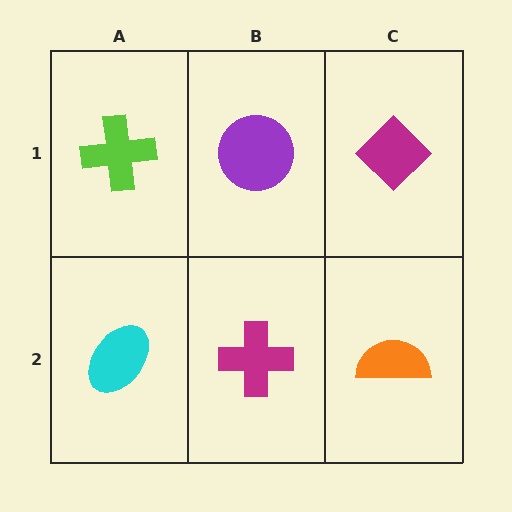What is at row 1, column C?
A magenta diamond.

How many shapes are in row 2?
3 shapes.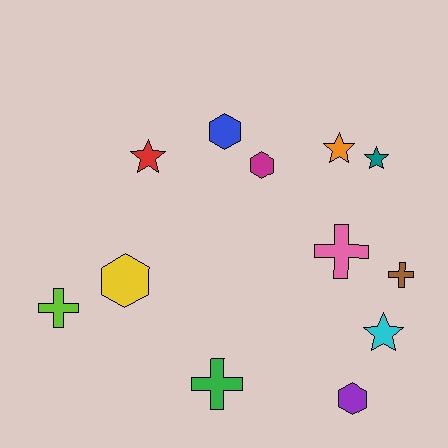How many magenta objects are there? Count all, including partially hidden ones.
There is 1 magenta object.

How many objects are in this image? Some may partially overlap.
There are 12 objects.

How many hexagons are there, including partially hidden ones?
There are 4 hexagons.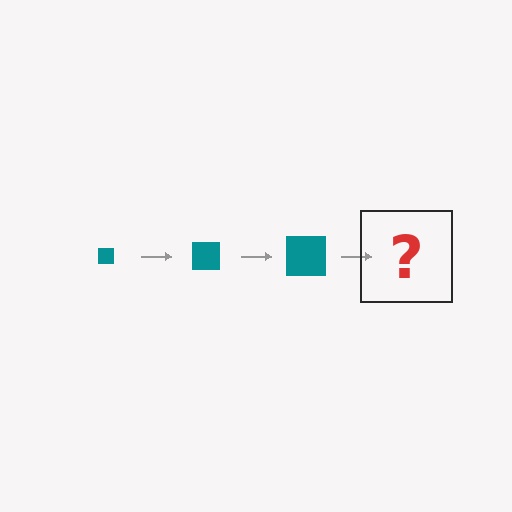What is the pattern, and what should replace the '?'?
The pattern is that the square gets progressively larger each step. The '?' should be a teal square, larger than the previous one.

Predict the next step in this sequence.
The next step is a teal square, larger than the previous one.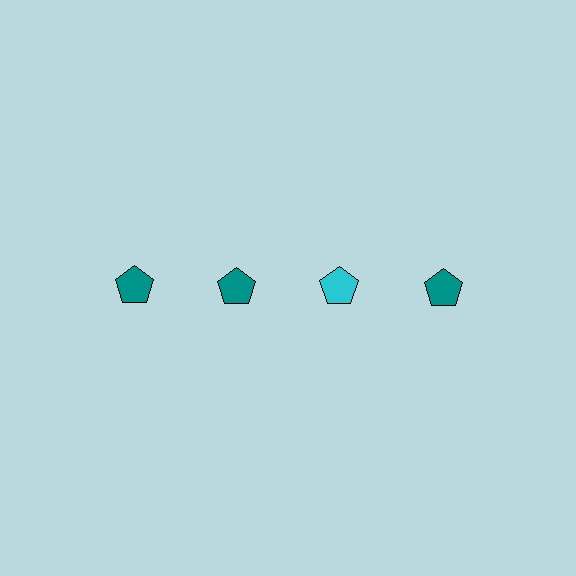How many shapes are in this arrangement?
There are 4 shapes arranged in a grid pattern.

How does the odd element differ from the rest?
It has a different color: cyan instead of teal.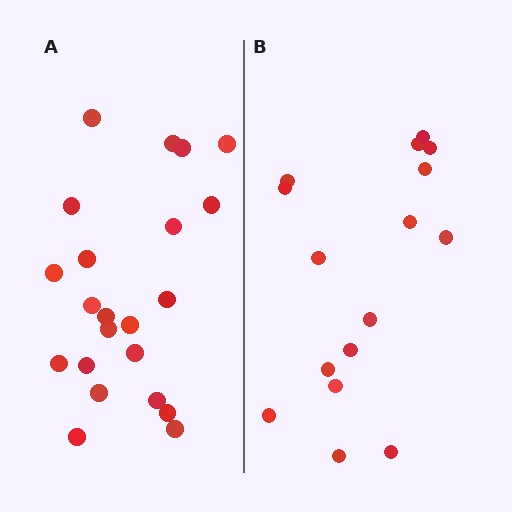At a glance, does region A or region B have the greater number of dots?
Region A (the left region) has more dots.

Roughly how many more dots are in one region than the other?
Region A has about 6 more dots than region B.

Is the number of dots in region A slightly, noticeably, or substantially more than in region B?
Region A has noticeably more, but not dramatically so. The ratio is roughly 1.4 to 1.